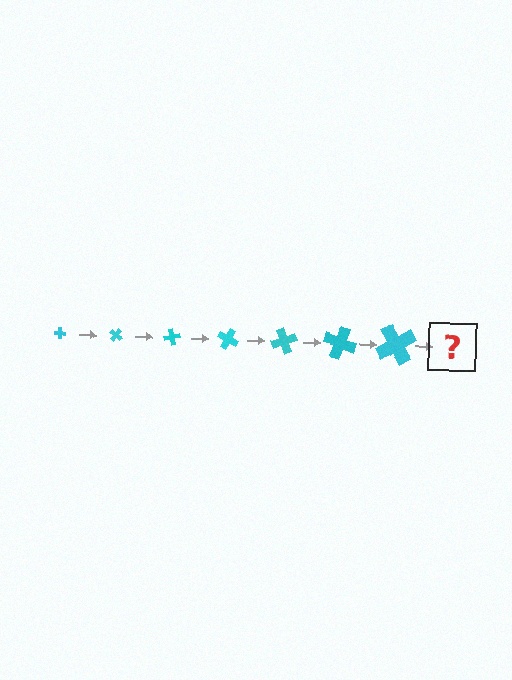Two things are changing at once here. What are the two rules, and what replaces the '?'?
The two rules are that the cross grows larger each step and it rotates 40 degrees each step. The '?' should be a cross, larger than the previous one and rotated 280 degrees from the start.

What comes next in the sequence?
The next element should be a cross, larger than the previous one and rotated 280 degrees from the start.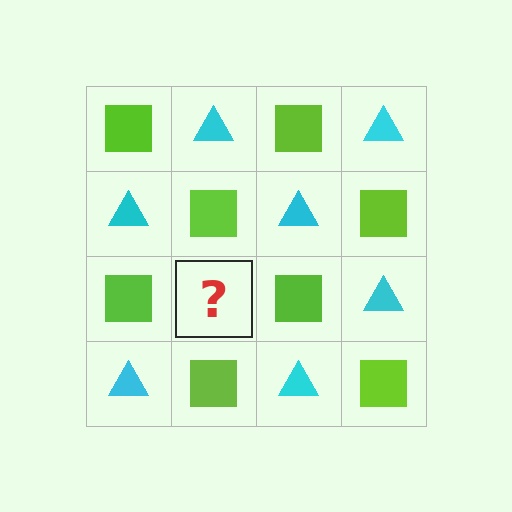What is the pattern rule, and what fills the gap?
The rule is that it alternates lime square and cyan triangle in a checkerboard pattern. The gap should be filled with a cyan triangle.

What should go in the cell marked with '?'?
The missing cell should contain a cyan triangle.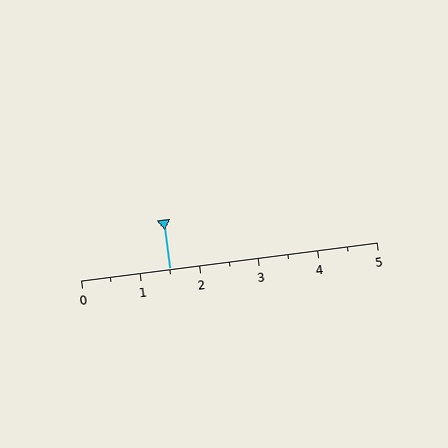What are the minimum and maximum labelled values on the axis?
The axis runs from 0 to 5.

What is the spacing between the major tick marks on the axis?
The major ticks are spaced 1 apart.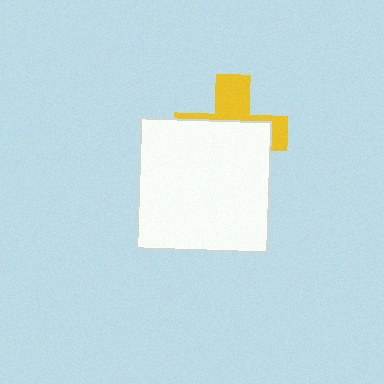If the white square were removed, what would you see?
You would see the complete yellow cross.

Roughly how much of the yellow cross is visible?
A small part of it is visible (roughly 38%).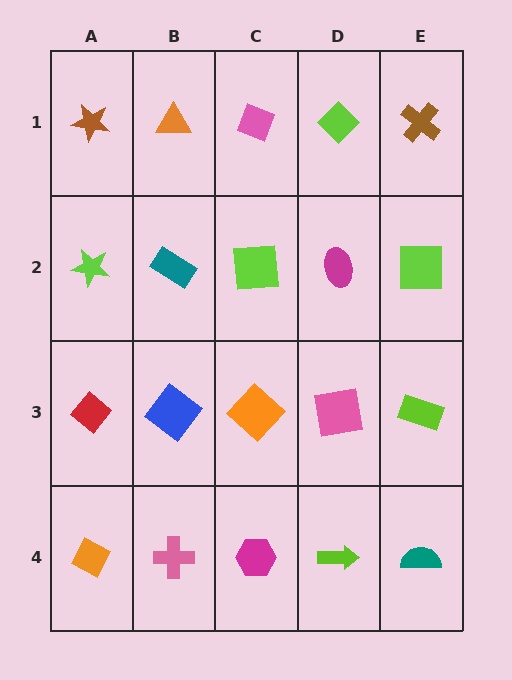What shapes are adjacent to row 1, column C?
A lime square (row 2, column C), an orange triangle (row 1, column B), a lime diamond (row 1, column D).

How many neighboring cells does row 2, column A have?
3.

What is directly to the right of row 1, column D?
A brown cross.